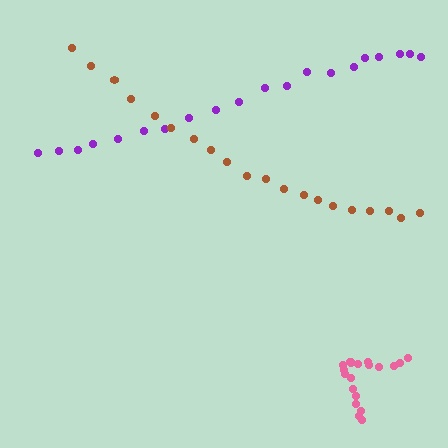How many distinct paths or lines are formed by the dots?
There are 3 distinct paths.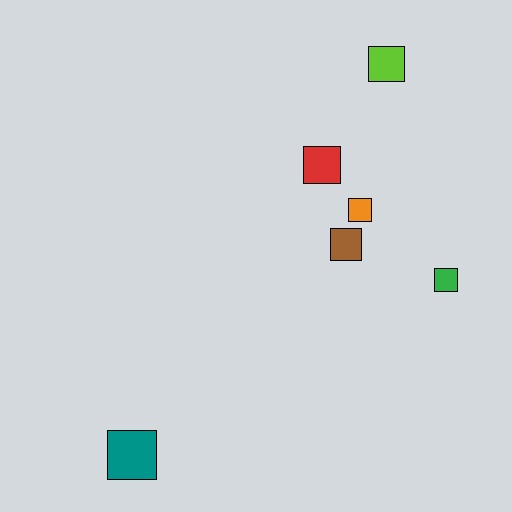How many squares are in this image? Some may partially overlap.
There are 6 squares.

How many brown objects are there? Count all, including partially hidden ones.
There is 1 brown object.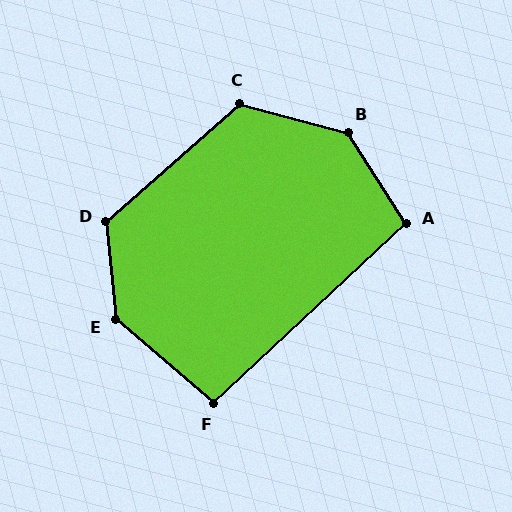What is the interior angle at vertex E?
Approximately 137 degrees (obtuse).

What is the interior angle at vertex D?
Approximately 126 degrees (obtuse).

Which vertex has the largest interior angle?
B, at approximately 138 degrees.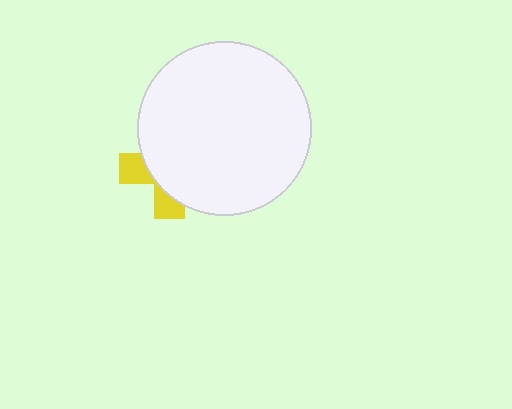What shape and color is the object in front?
The object in front is a white circle.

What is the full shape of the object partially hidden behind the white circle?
The partially hidden object is a yellow cross.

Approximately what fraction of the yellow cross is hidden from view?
Roughly 70% of the yellow cross is hidden behind the white circle.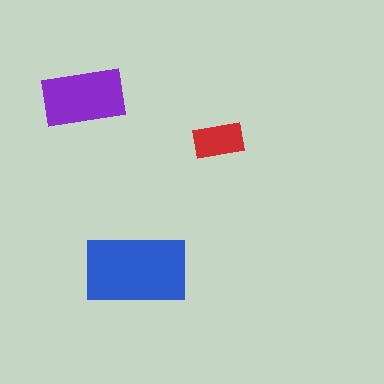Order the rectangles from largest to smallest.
the blue one, the purple one, the red one.